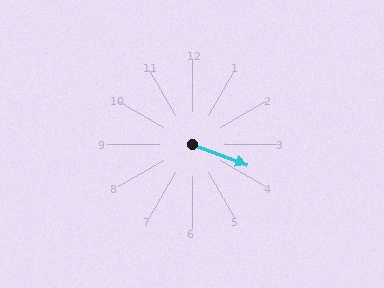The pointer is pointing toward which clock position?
Roughly 4 o'clock.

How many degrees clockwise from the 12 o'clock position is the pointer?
Approximately 111 degrees.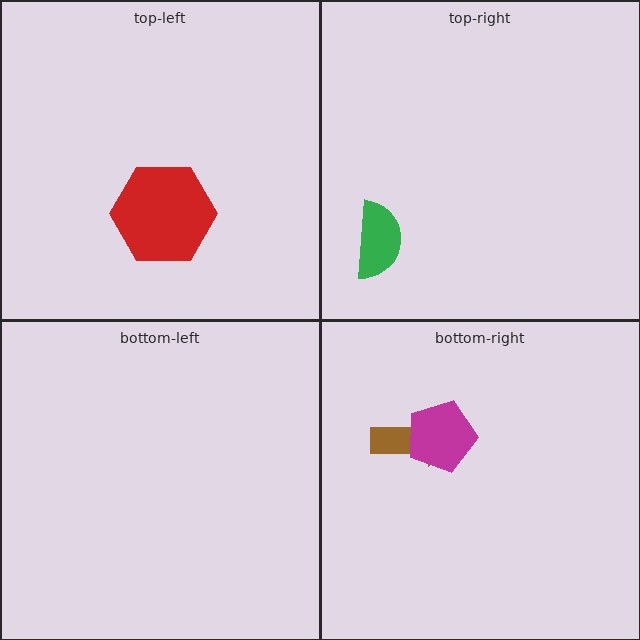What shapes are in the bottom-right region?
The brown arrow, the magenta pentagon.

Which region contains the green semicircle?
The top-right region.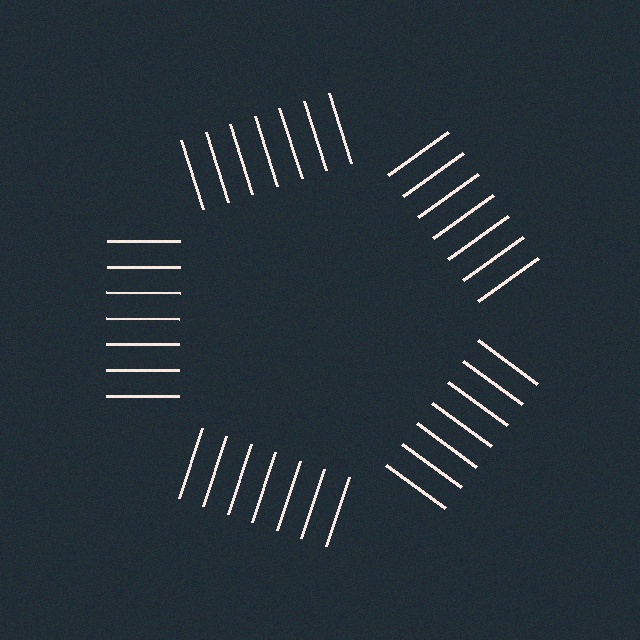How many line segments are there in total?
35 — 7 along each of the 5 edges.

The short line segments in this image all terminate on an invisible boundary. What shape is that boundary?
An illusory pentagon — the line segments terminate on its edges but no continuous stroke is drawn.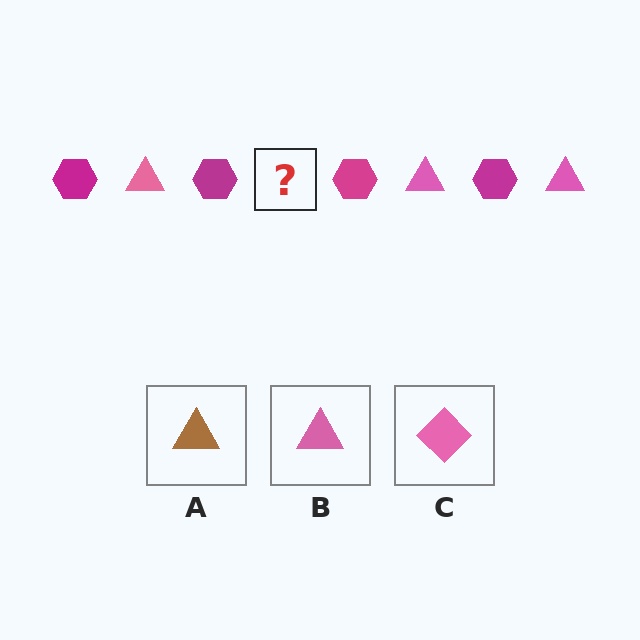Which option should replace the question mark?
Option B.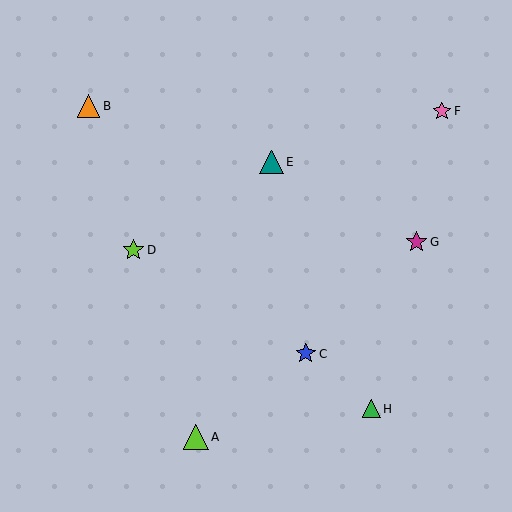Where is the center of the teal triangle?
The center of the teal triangle is at (272, 162).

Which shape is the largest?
The lime triangle (labeled A) is the largest.